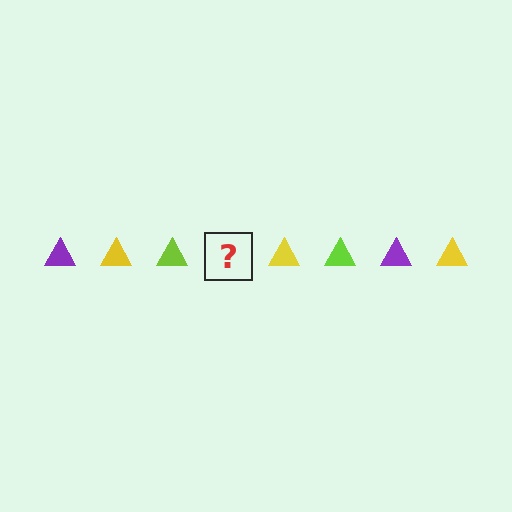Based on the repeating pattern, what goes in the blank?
The blank should be a purple triangle.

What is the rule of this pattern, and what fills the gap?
The rule is that the pattern cycles through purple, yellow, lime triangles. The gap should be filled with a purple triangle.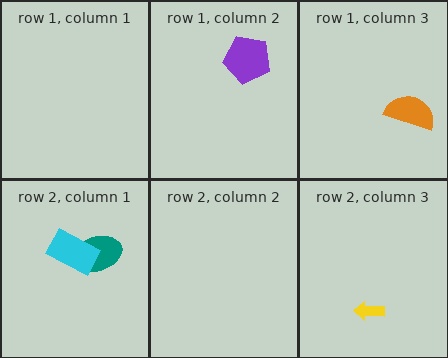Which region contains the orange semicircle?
The row 1, column 3 region.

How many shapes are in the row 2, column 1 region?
2.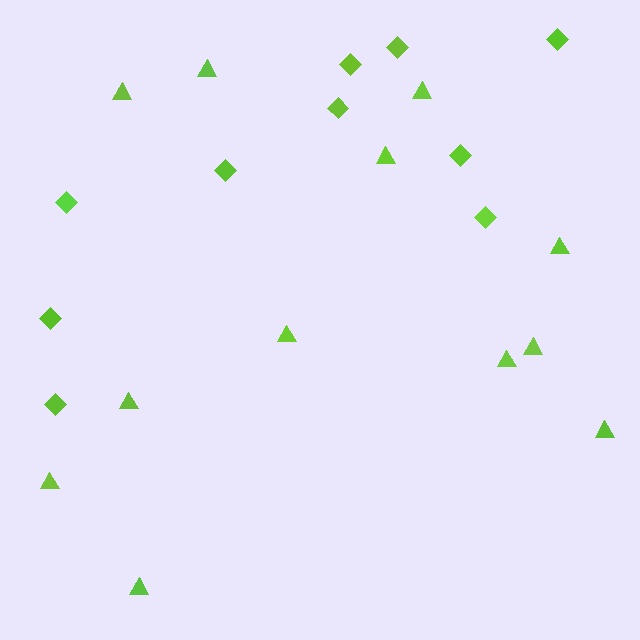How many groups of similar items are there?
There are 2 groups: one group of diamonds (10) and one group of triangles (12).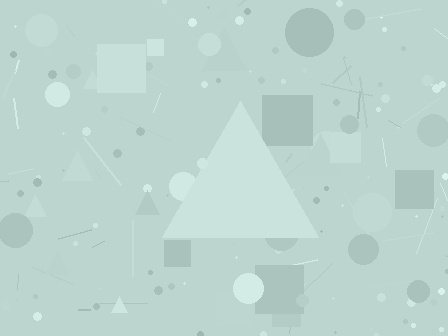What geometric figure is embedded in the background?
A triangle is embedded in the background.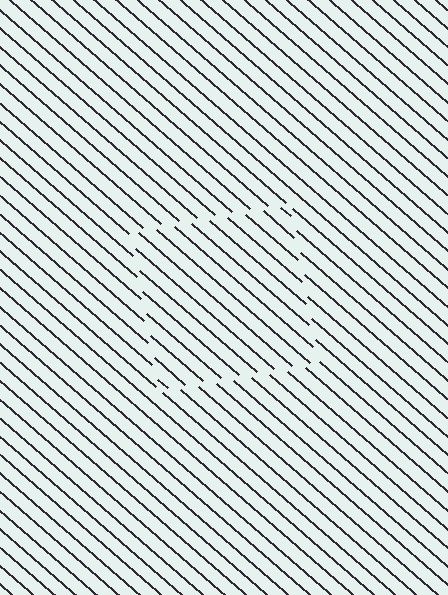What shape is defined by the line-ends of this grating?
An illusory square. The interior of the shape contains the same grating, shifted by half a period — the contour is defined by the phase discontinuity where line-ends from the inner and outer gratings abut.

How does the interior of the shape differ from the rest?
The interior of the shape contains the same grating, shifted by half a period — the contour is defined by the phase discontinuity where line-ends from the inner and outer gratings abut.